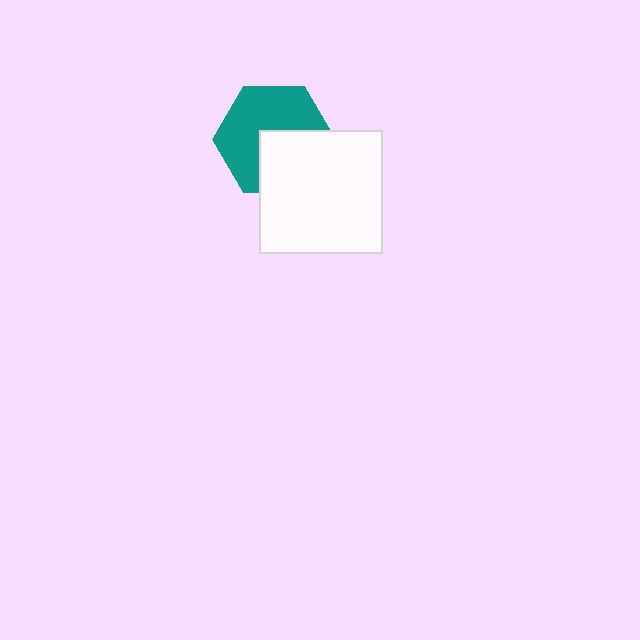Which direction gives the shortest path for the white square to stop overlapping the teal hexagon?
Moving toward the lower-right gives the shortest separation.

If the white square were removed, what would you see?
You would see the complete teal hexagon.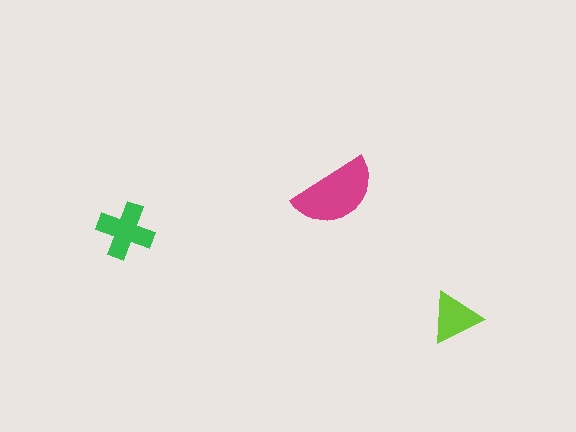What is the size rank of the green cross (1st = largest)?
2nd.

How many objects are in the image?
There are 3 objects in the image.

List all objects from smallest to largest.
The lime triangle, the green cross, the magenta semicircle.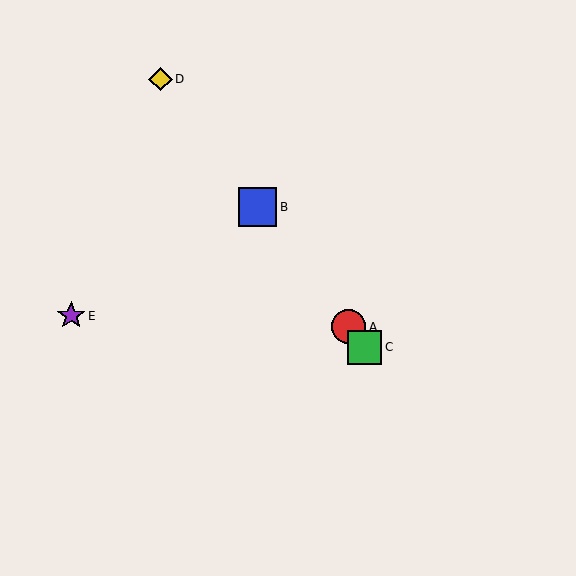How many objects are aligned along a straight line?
4 objects (A, B, C, D) are aligned along a straight line.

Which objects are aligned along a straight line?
Objects A, B, C, D are aligned along a straight line.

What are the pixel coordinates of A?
Object A is at (349, 327).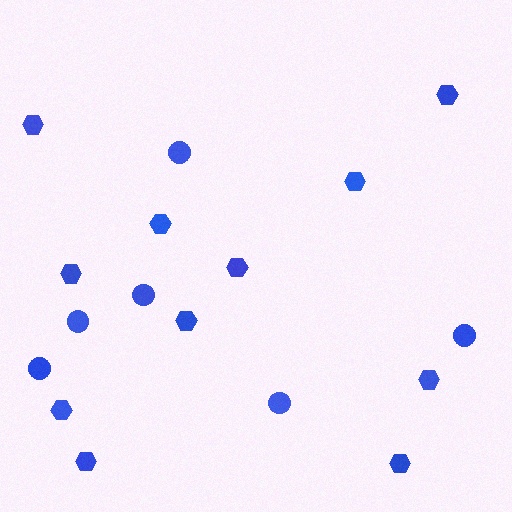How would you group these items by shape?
There are 2 groups: one group of circles (6) and one group of hexagons (11).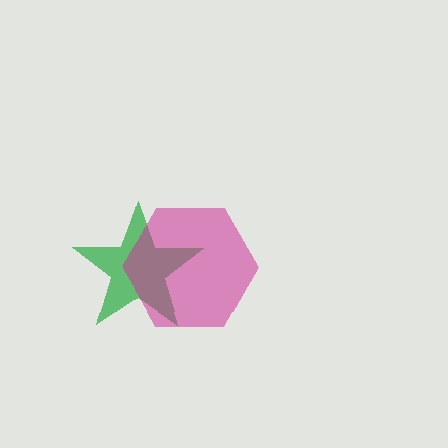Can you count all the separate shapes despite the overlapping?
Yes, there are 2 separate shapes.